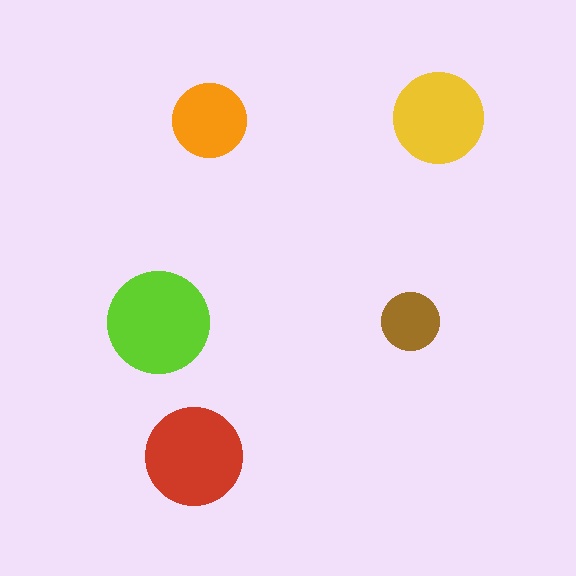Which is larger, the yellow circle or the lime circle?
The lime one.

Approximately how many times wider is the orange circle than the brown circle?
About 1.5 times wider.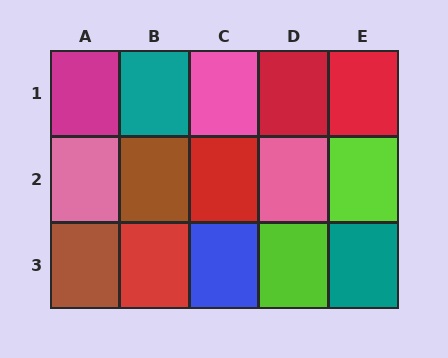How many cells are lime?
2 cells are lime.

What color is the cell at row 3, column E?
Teal.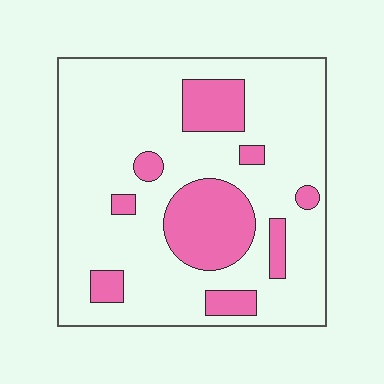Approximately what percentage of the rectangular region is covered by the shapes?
Approximately 20%.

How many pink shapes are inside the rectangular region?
9.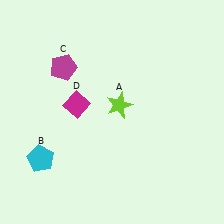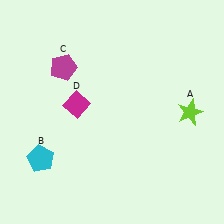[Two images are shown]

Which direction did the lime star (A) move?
The lime star (A) moved right.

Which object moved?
The lime star (A) moved right.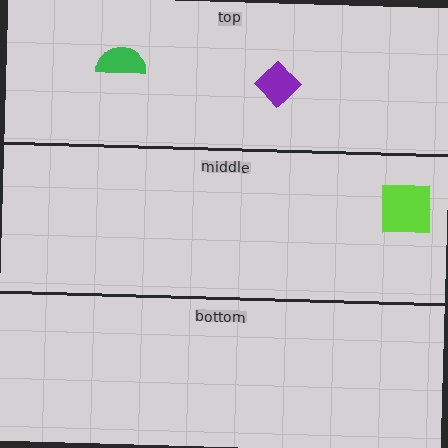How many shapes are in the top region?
2.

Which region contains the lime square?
The middle region.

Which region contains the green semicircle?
The top region.